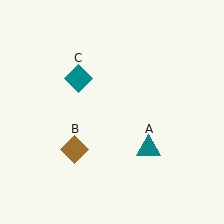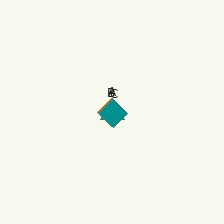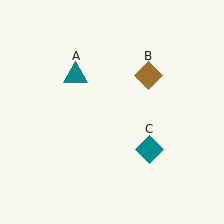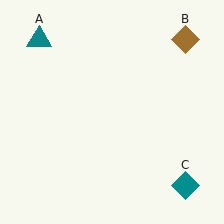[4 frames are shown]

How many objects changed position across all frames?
3 objects changed position: teal triangle (object A), brown diamond (object B), teal diamond (object C).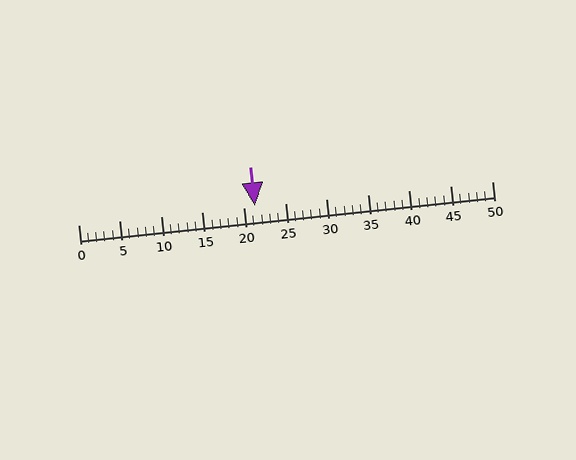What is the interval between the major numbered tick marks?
The major tick marks are spaced 5 units apart.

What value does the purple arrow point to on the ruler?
The purple arrow points to approximately 21.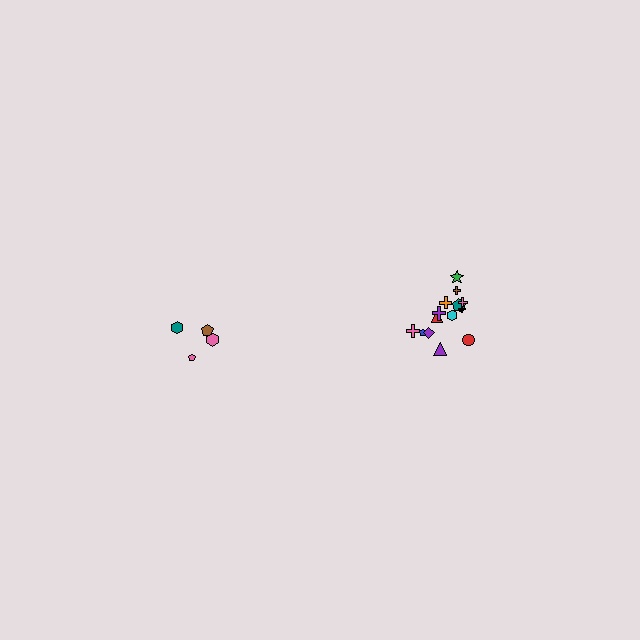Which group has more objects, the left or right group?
The right group.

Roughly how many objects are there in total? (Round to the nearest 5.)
Roughly 20 objects in total.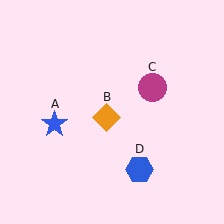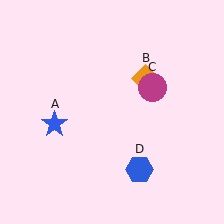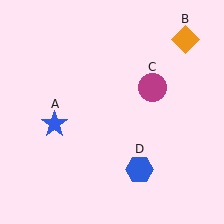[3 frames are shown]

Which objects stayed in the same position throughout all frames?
Blue star (object A) and magenta circle (object C) and blue hexagon (object D) remained stationary.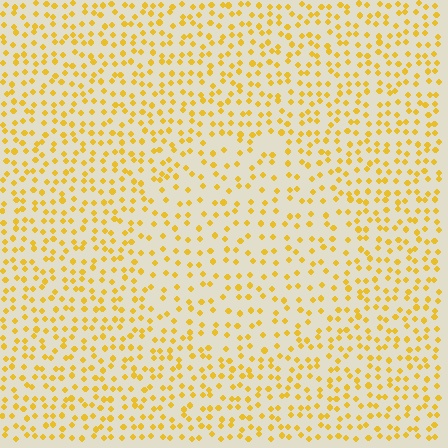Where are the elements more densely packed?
The elements are more densely packed outside the circle boundary.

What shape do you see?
I see a circle.